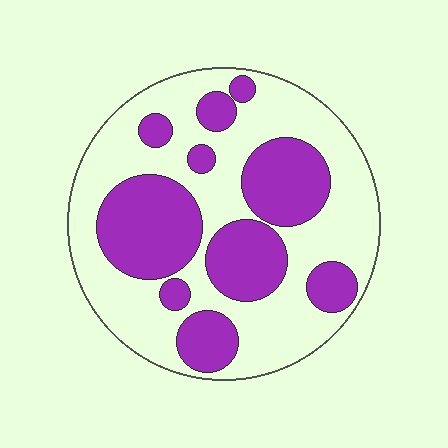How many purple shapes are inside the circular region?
10.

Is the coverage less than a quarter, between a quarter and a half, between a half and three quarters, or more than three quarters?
Between a quarter and a half.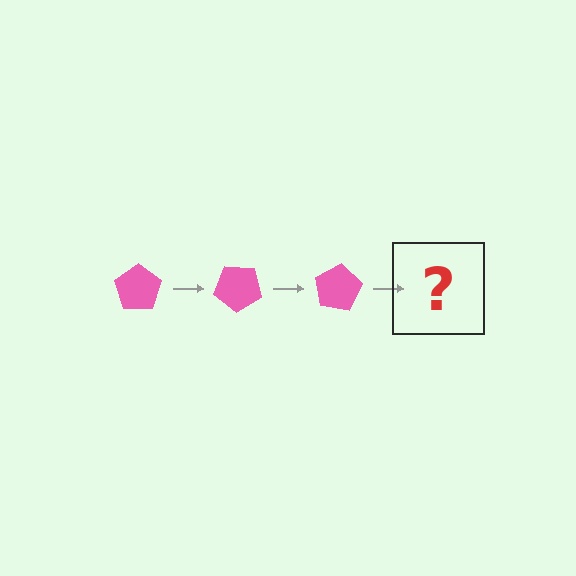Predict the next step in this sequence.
The next step is a pink pentagon rotated 120 degrees.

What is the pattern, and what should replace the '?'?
The pattern is that the pentagon rotates 40 degrees each step. The '?' should be a pink pentagon rotated 120 degrees.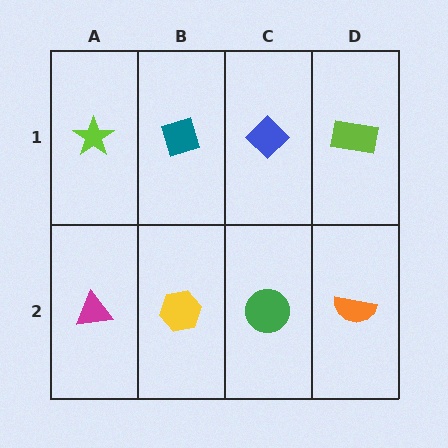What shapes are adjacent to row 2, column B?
A teal diamond (row 1, column B), a magenta triangle (row 2, column A), a green circle (row 2, column C).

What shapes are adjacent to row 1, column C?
A green circle (row 2, column C), a teal diamond (row 1, column B), a lime rectangle (row 1, column D).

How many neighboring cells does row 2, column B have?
3.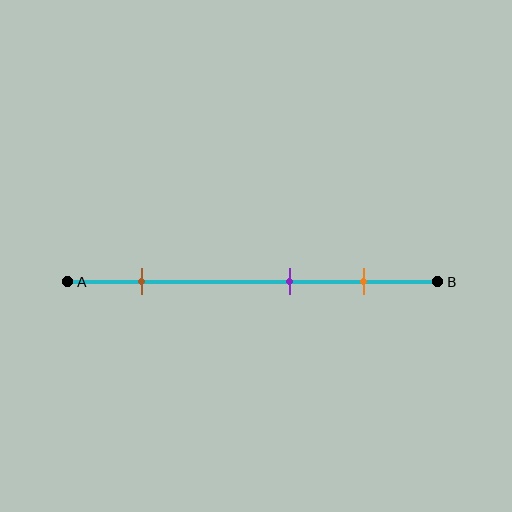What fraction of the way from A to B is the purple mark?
The purple mark is approximately 60% (0.6) of the way from A to B.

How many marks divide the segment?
There are 3 marks dividing the segment.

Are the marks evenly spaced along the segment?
No, the marks are not evenly spaced.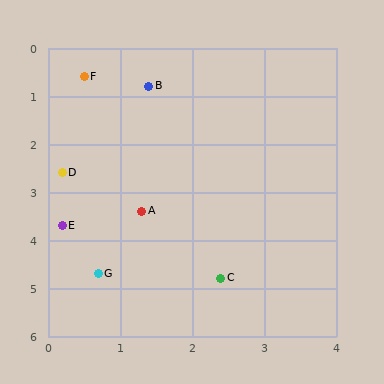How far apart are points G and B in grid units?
Points G and B are about 4.0 grid units apart.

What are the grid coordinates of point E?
Point E is at approximately (0.2, 3.7).